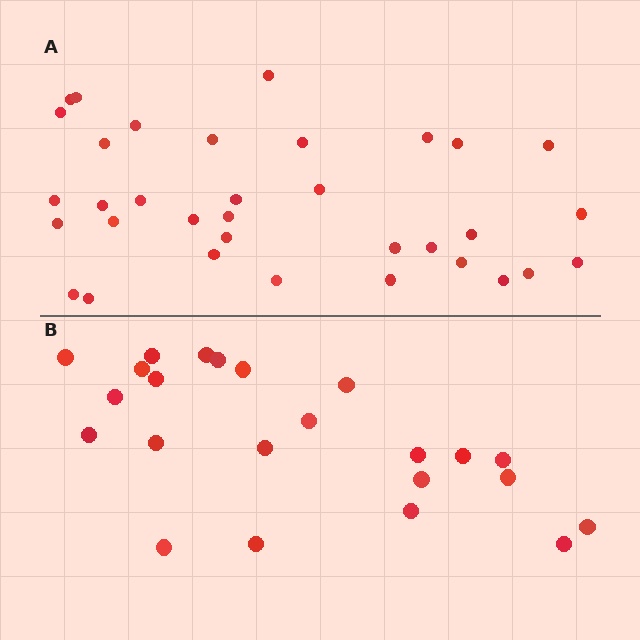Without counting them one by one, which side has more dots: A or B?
Region A (the top region) has more dots.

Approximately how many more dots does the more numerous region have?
Region A has roughly 12 or so more dots than region B.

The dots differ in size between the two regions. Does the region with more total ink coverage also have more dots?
No. Region B has more total ink coverage because its dots are larger, but region A actually contains more individual dots. Total area can be misleading — the number of items is what matters here.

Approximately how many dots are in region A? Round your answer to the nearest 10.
About 30 dots. (The exact count is 34, which rounds to 30.)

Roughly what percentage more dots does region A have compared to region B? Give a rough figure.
About 50% more.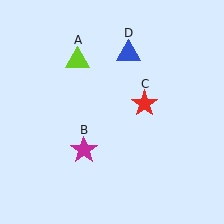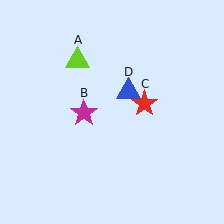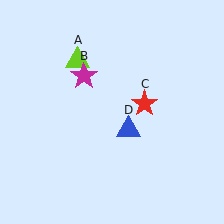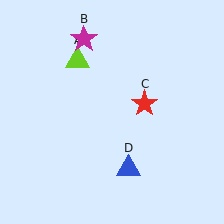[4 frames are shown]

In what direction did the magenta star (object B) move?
The magenta star (object B) moved up.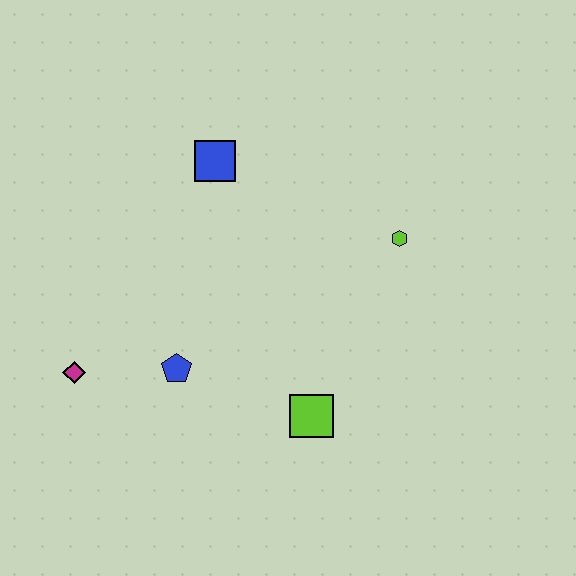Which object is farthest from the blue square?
The lime square is farthest from the blue square.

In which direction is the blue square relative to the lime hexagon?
The blue square is to the left of the lime hexagon.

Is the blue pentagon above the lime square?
Yes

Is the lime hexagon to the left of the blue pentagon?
No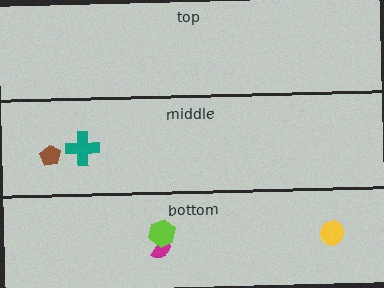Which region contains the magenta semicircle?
The bottom region.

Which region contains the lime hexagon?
The bottom region.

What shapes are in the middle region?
The brown pentagon, the teal cross.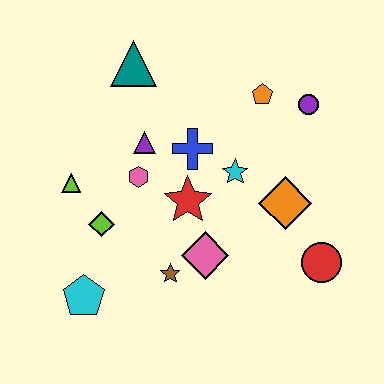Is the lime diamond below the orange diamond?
Yes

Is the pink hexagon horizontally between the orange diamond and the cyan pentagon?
Yes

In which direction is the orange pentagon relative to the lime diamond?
The orange pentagon is to the right of the lime diamond.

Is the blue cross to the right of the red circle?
No